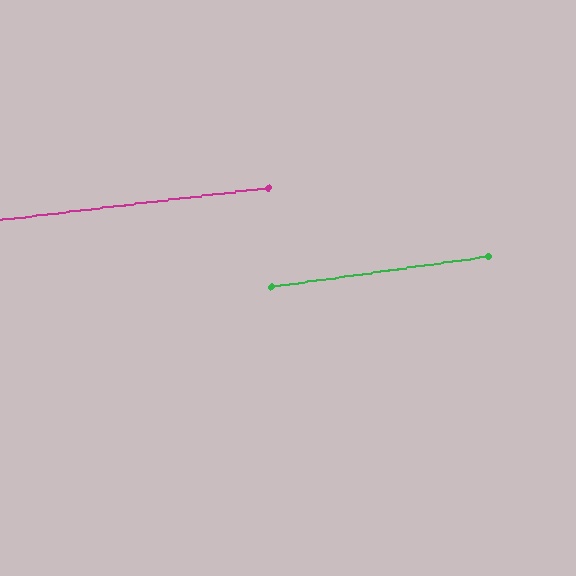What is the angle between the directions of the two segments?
Approximately 1 degree.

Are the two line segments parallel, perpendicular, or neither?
Parallel — their directions differ by only 1.3°.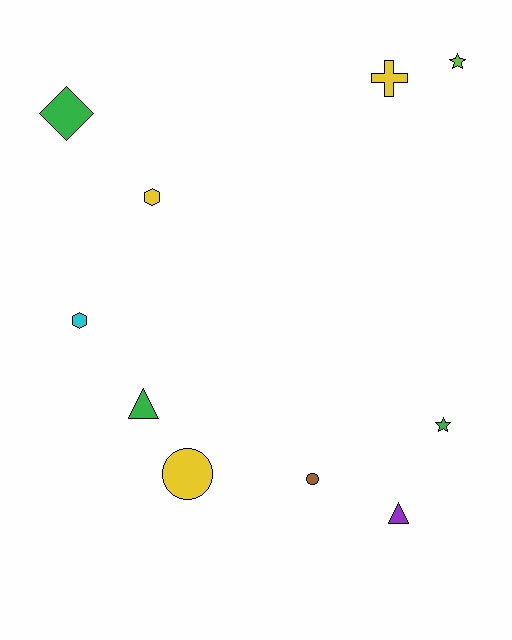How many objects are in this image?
There are 10 objects.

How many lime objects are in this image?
There is 1 lime object.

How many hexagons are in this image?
There are 2 hexagons.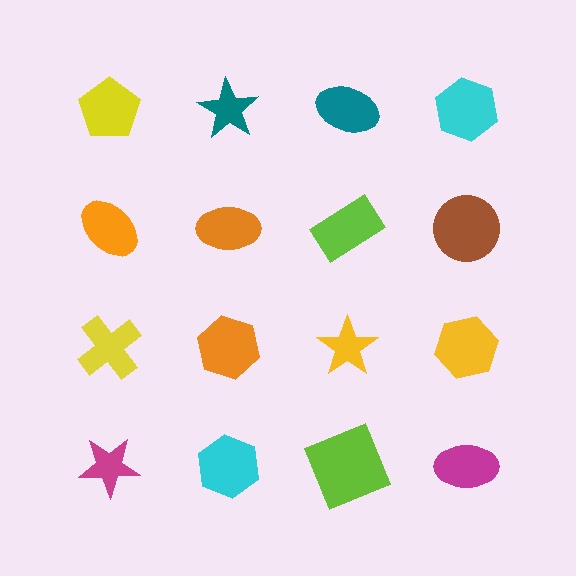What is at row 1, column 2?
A teal star.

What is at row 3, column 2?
An orange hexagon.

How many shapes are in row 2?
4 shapes.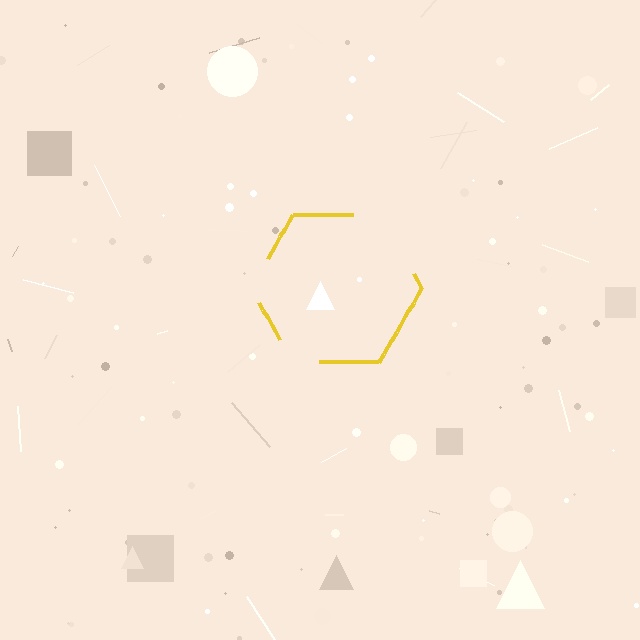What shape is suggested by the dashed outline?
The dashed outline suggests a hexagon.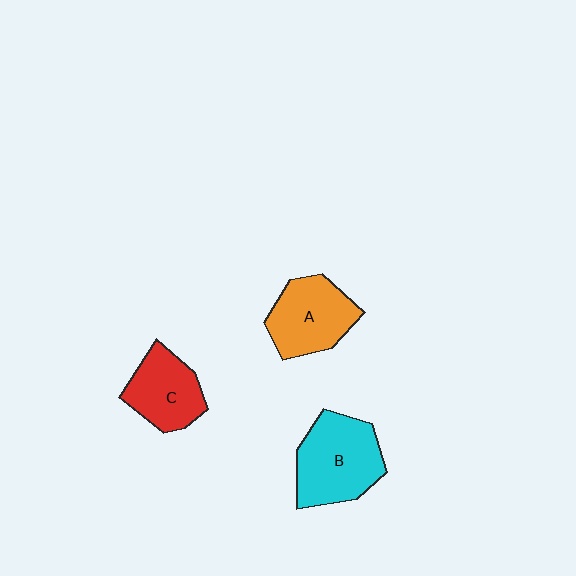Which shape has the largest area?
Shape B (cyan).